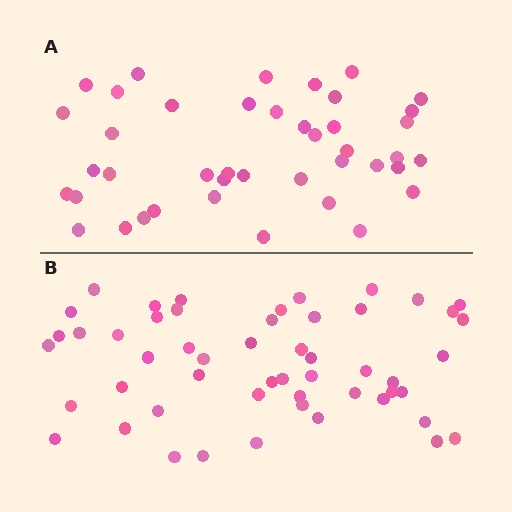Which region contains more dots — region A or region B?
Region B (the bottom region) has more dots.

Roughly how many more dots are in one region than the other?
Region B has roughly 10 or so more dots than region A.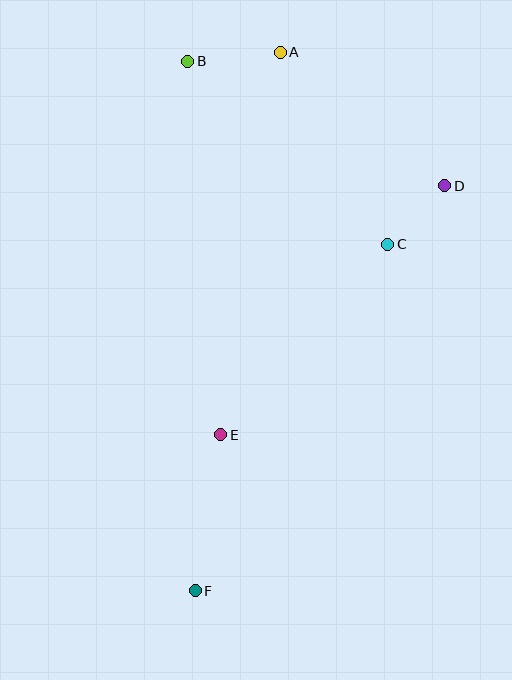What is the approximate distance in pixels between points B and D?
The distance between B and D is approximately 285 pixels.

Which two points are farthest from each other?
Points A and F are farthest from each other.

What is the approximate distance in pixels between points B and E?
The distance between B and E is approximately 375 pixels.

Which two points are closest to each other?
Points C and D are closest to each other.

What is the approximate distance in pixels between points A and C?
The distance between A and C is approximately 220 pixels.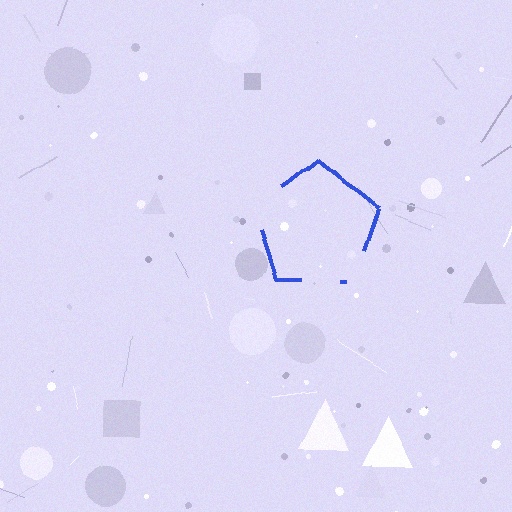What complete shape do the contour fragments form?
The contour fragments form a pentagon.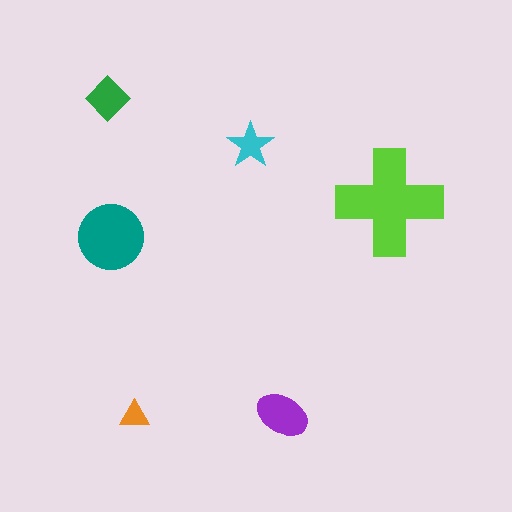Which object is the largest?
The lime cross.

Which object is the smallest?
The orange triangle.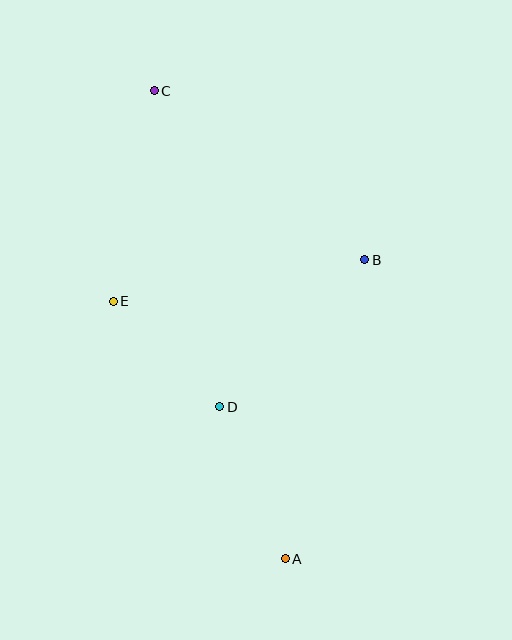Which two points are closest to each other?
Points D and E are closest to each other.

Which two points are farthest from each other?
Points A and C are farthest from each other.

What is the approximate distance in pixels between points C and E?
The distance between C and E is approximately 214 pixels.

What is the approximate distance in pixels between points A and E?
The distance between A and E is approximately 310 pixels.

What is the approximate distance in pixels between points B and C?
The distance between B and C is approximately 270 pixels.